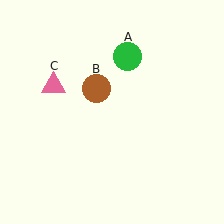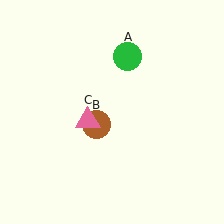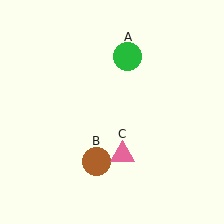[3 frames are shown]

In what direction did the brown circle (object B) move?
The brown circle (object B) moved down.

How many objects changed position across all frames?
2 objects changed position: brown circle (object B), pink triangle (object C).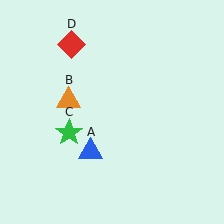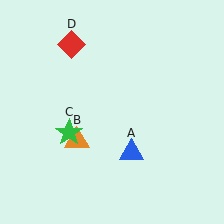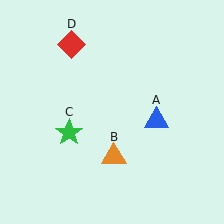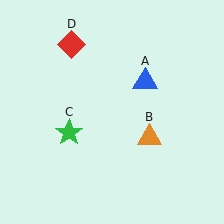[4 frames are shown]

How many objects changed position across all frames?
2 objects changed position: blue triangle (object A), orange triangle (object B).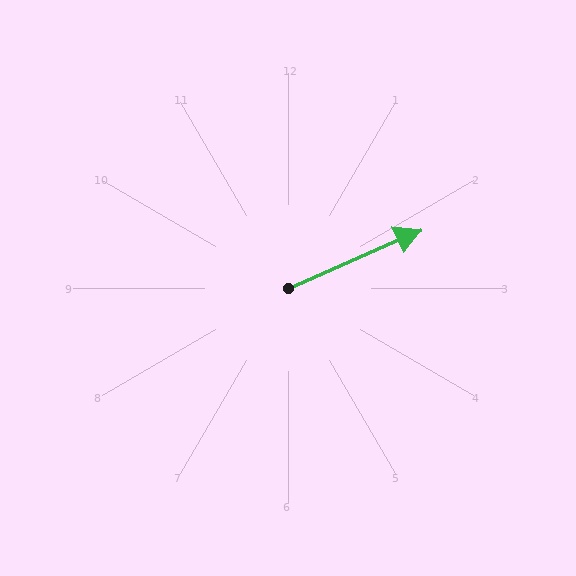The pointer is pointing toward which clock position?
Roughly 2 o'clock.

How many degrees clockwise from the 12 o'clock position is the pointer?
Approximately 66 degrees.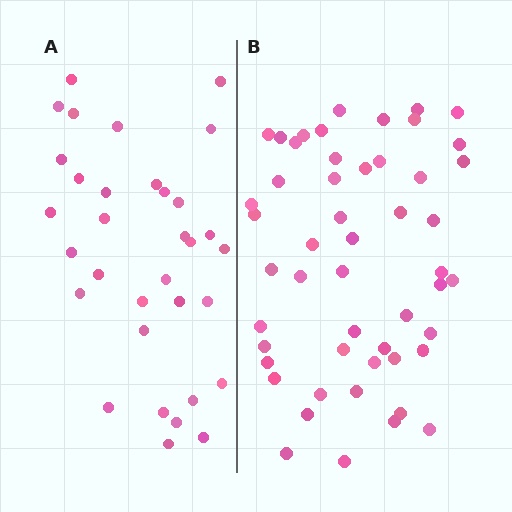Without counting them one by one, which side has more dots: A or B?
Region B (the right region) has more dots.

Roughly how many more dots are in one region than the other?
Region B has approximately 20 more dots than region A.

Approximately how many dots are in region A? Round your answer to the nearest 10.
About 30 dots. (The exact count is 33, which rounds to 30.)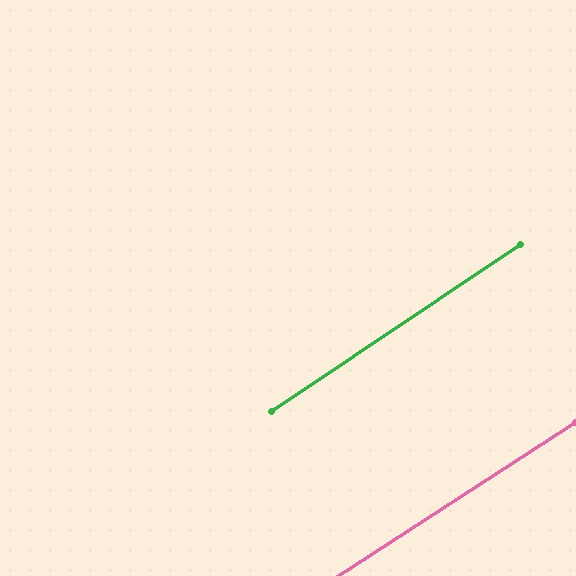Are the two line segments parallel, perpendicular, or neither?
Parallel — their directions differ by only 0.8°.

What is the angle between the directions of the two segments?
Approximately 1 degree.